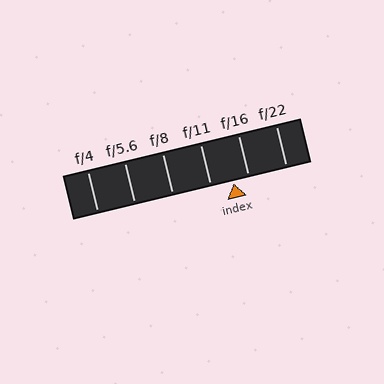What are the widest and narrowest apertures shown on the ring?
The widest aperture shown is f/4 and the narrowest is f/22.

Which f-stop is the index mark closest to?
The index mark is closest to f/16.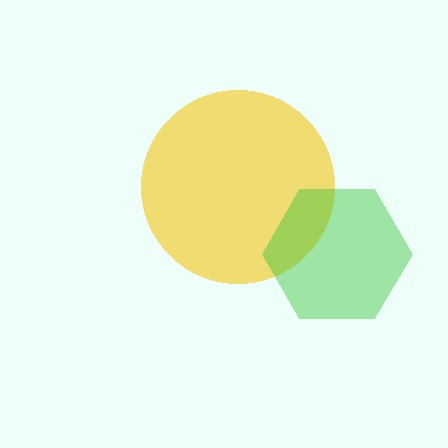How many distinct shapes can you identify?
There are 2 distinct shapes: a yellow circle, a green hexagon.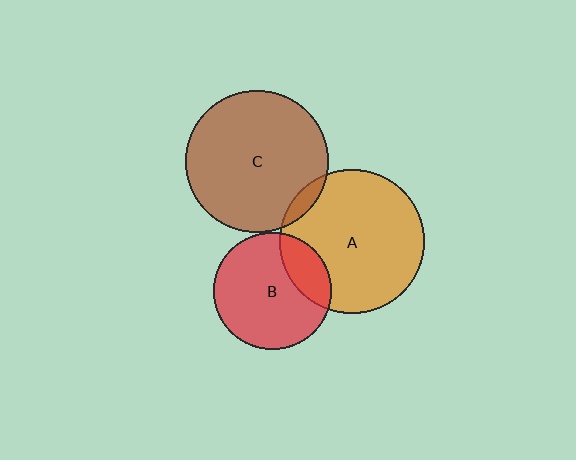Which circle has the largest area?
Circle A (orange).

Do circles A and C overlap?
Yes.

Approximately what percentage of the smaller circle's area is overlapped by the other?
Approximately 5%.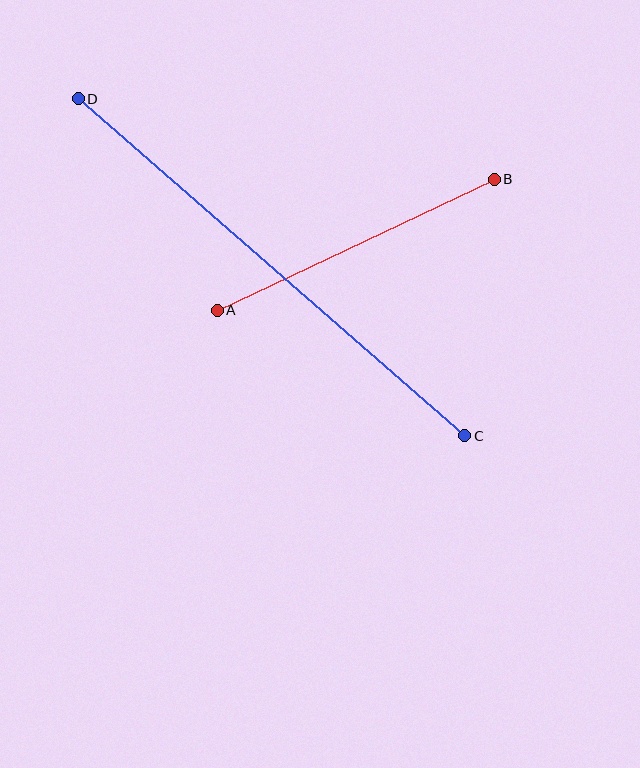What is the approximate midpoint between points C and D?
The midpoint is at approximately (272, 267) pixels.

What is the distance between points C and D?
The distance is approximately 513 pixels.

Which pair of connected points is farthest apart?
Points C and D are farthest apart.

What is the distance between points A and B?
The distance is approximately 307 pixels.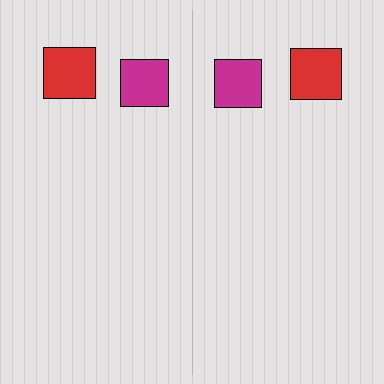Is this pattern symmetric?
Yes, this pattern has bilateral (reflection) symmetry.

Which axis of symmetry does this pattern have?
The pattern has a vertical axis of symmetry running through the center of the image.